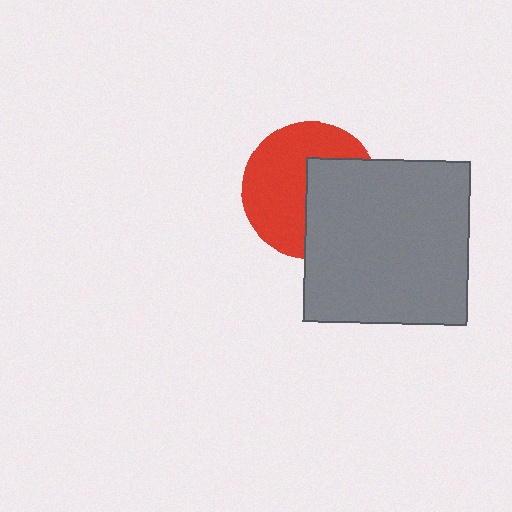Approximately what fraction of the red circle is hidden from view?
Roughly 44% of the red circle is hidden behind the gray square.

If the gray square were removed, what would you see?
You would see the complete red circle.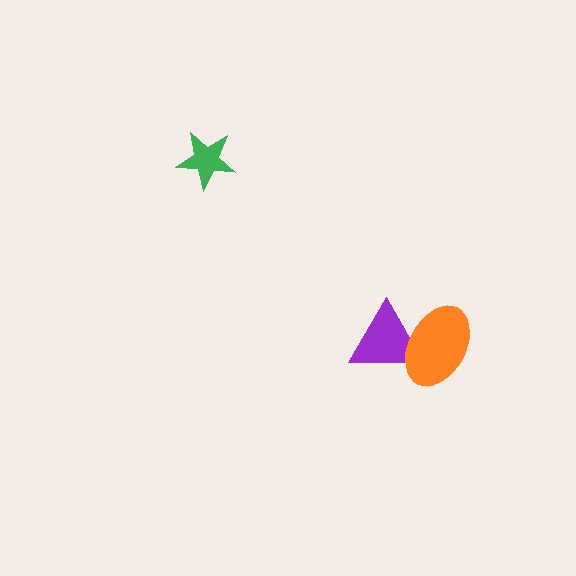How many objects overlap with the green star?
0 objects overlap with the green star.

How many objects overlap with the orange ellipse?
1 object overlaps with the orange ellipse.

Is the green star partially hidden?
No, no other shape covers it.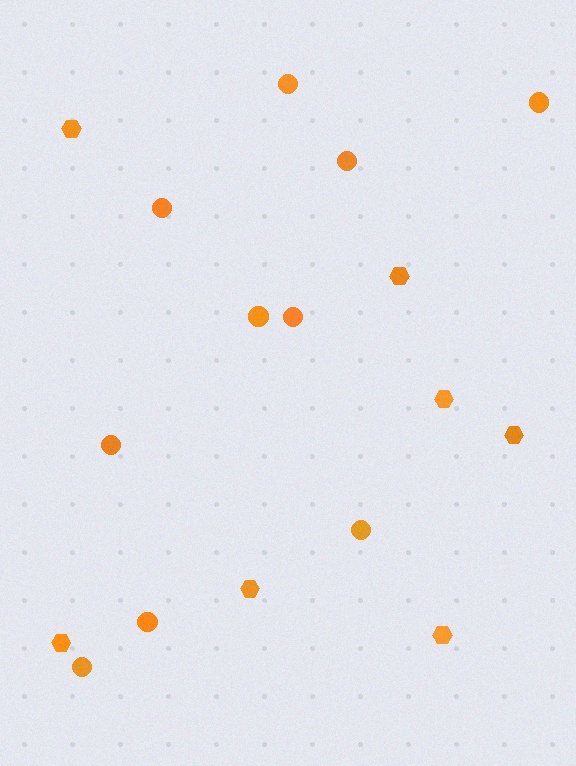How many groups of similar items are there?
There are 2 groups: one group of circles (10) and one group of hexagons (7).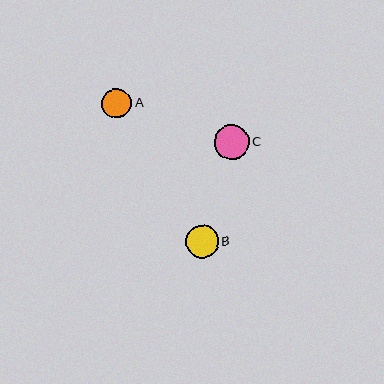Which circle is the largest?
Circle C is the largest with a size of approximately 35 pixels.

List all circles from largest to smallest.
From largest to smallest: C, B, A.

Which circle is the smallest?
Circle A is the smallest with a size of approximately 30 pixels.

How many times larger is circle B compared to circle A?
Circle B is approximately 1.1 times the size of circle A.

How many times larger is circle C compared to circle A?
Circle C is approximately 1.2 times the size of circle A.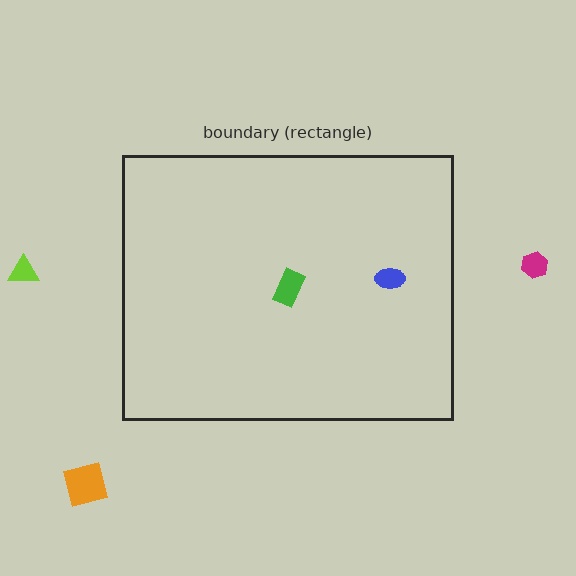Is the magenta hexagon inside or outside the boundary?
Outside.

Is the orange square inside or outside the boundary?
Outside.